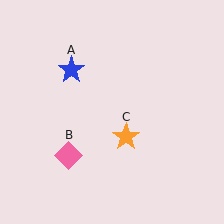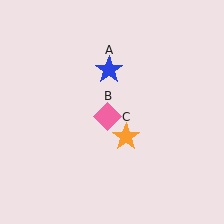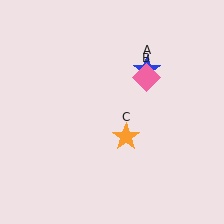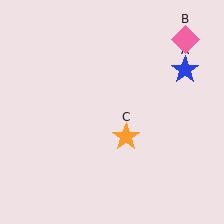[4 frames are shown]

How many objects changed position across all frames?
2 objects changed position: blue star (object A), pink diamond (object B).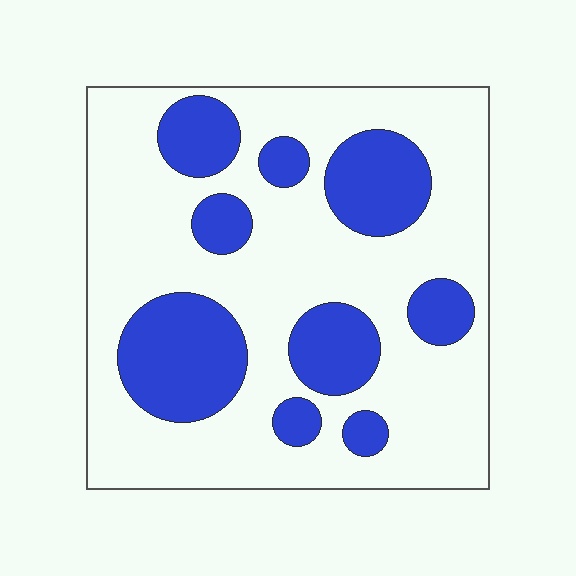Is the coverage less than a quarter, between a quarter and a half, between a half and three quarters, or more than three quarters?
Between a quarter and a half.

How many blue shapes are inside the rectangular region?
9.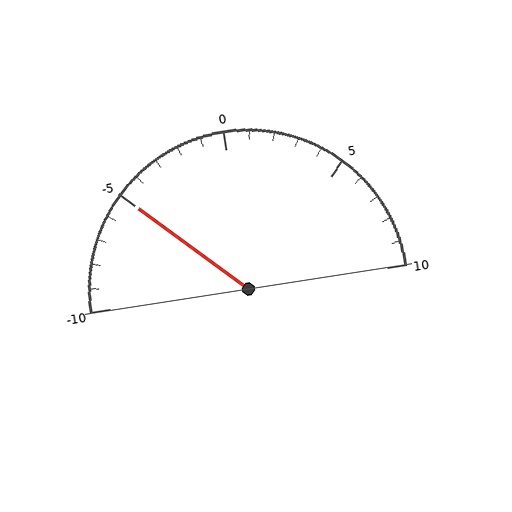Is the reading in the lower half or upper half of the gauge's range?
The reading is in the lower half of the range (-10 to 10).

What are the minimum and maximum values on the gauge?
The gauge ranges from -10 to 10.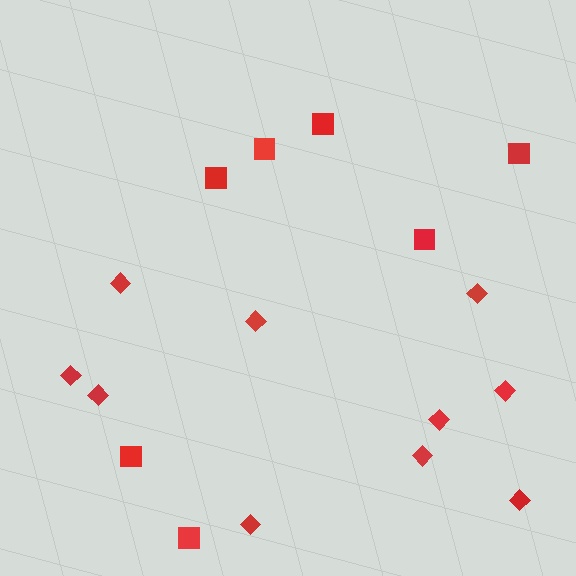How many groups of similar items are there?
There are 2 groups: one group of diamonds (10) and one group of squares (7).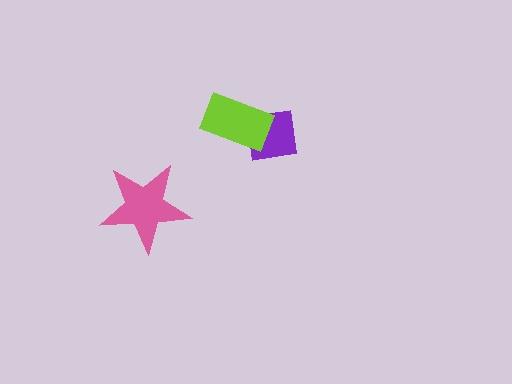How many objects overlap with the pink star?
0 objects overlap with the pink star.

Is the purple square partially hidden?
Yes, it is partially covered by another shape.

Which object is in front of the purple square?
The lime rectangle is in front of the purple square.